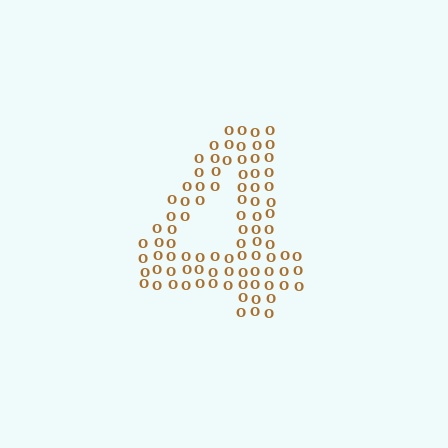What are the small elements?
The small elements are letter O's.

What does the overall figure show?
The overall figure shows the digit 4.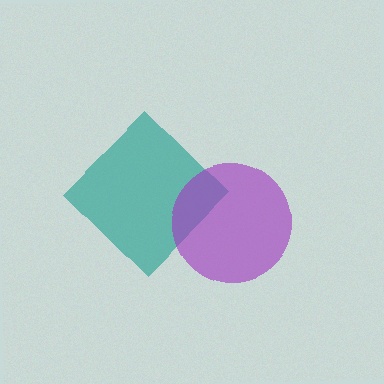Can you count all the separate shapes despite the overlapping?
Yes, there are 2 separate shapes.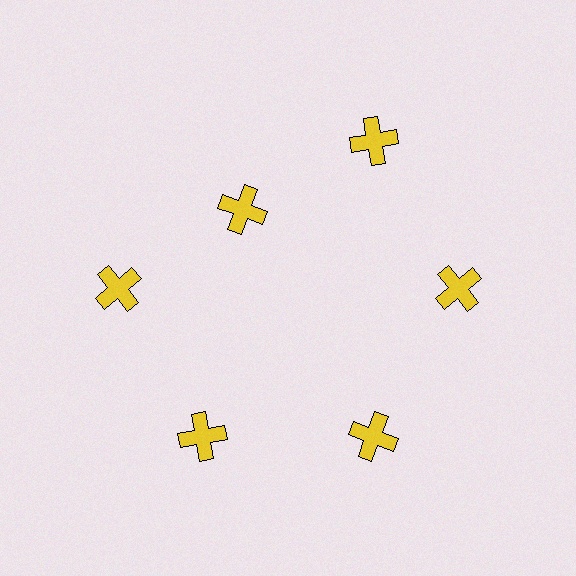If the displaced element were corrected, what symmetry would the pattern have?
It would have 6-fold rotational symmetry — the pattern would map onto itself every 60 degrees.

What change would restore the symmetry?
The symmetry would be restored by moving it outward, back onto the ring so that all 6 crosses sit at equal angles and equal distance from the center.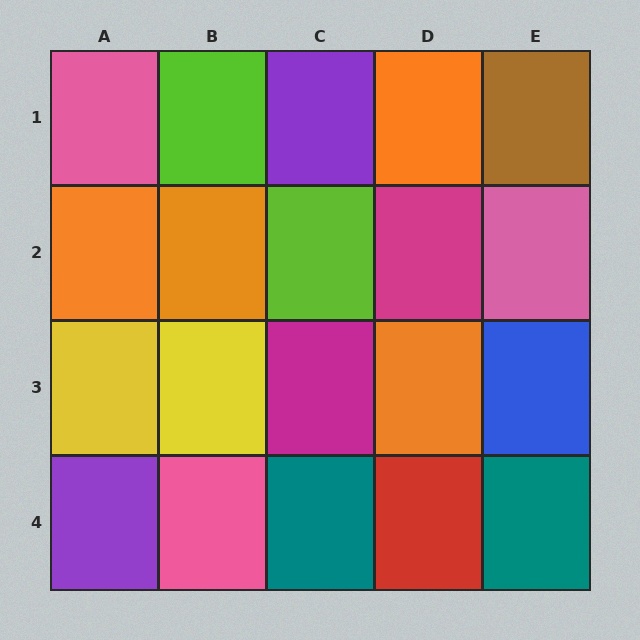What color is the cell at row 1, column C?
Purple.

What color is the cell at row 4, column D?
Red.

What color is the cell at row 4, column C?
Teal.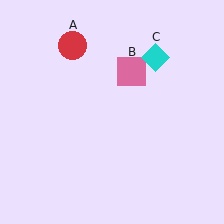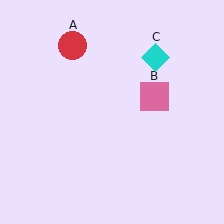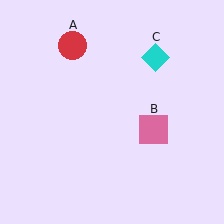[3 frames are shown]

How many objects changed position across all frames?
1 object changed position: pink square (object B).